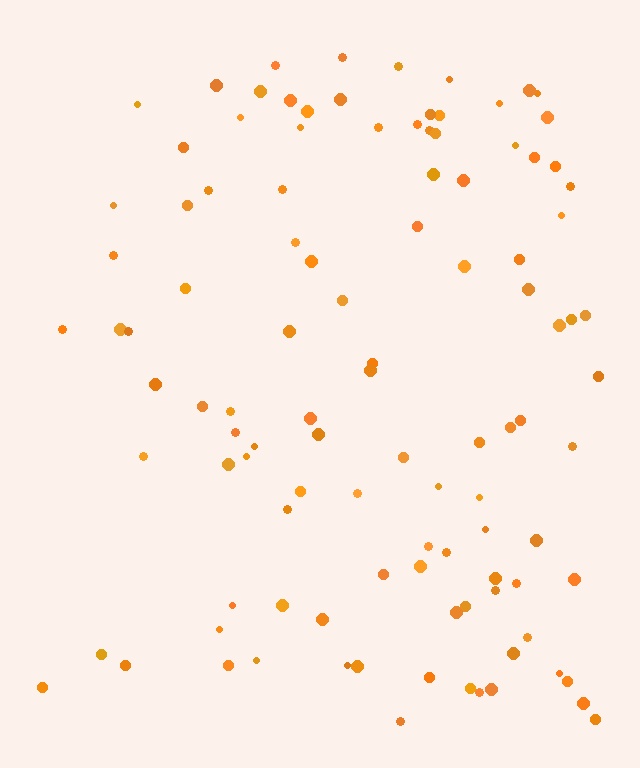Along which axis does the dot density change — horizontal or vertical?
Horizontal.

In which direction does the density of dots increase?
From left to right, with the right side densest.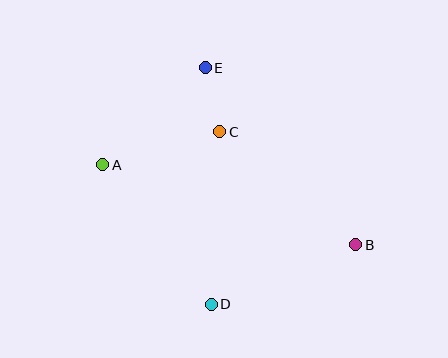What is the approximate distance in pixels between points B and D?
The distance between B and D is approximately 156 pixels.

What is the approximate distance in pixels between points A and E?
The distance between A and E is approximately 141 pixels.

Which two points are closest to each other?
Points C and E are closest to each other.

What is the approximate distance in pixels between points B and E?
The distance between B and E is approximately 232 pixels.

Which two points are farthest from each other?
Points A and B are farthest from each other.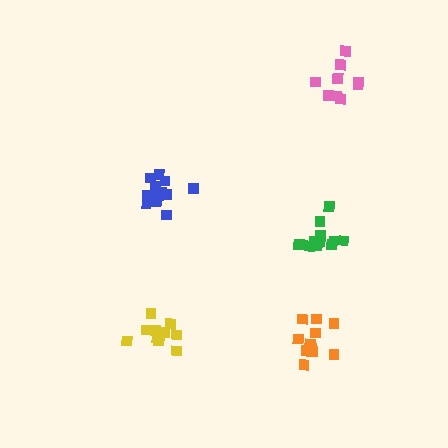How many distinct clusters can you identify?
There are 5 distinct clusters.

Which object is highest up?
The pink cluster is topmost.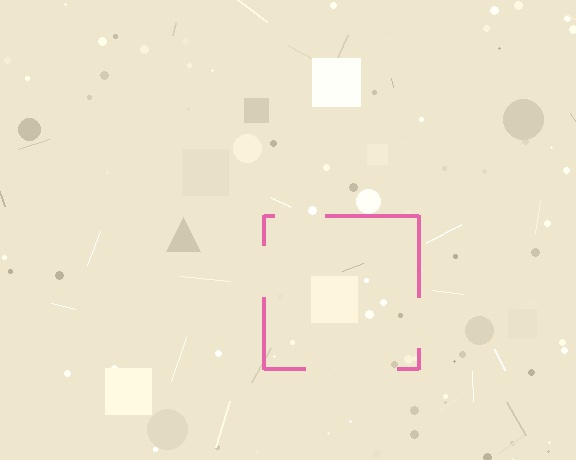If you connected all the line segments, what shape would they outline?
They would outline a square.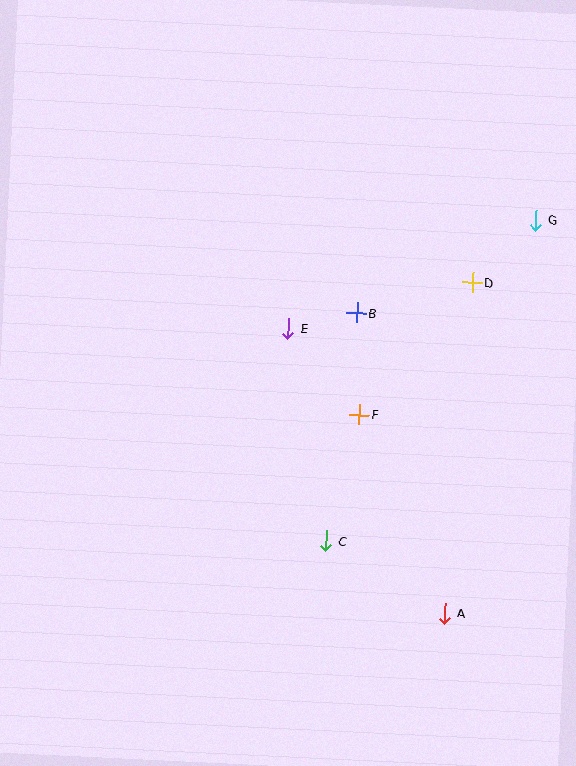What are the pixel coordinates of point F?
Point F is at (359, 415).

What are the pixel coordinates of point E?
Point E is at (288, 328).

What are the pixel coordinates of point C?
Point C is at (326, 541).